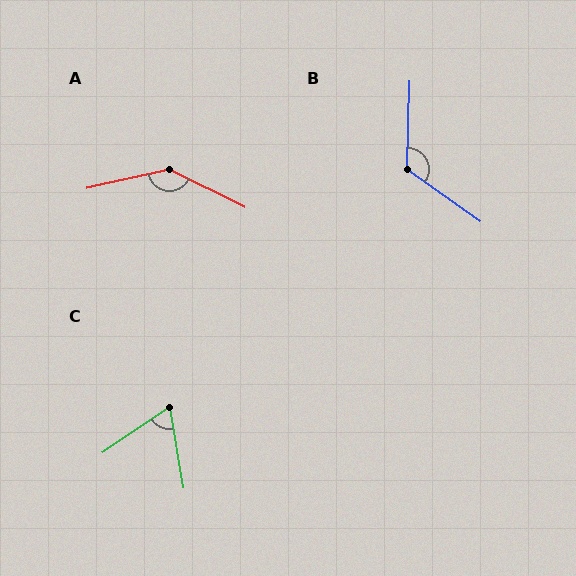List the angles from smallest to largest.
C (66°), B (123°), A (141°).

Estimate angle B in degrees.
Approximately 123 degrees.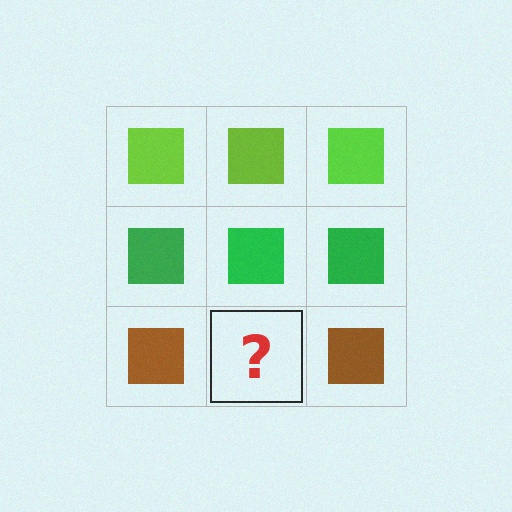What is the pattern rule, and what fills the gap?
The rule is that each row has a consistent color. The gap should be filled with a brown square.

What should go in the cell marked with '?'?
The missing cell should contain a brown square.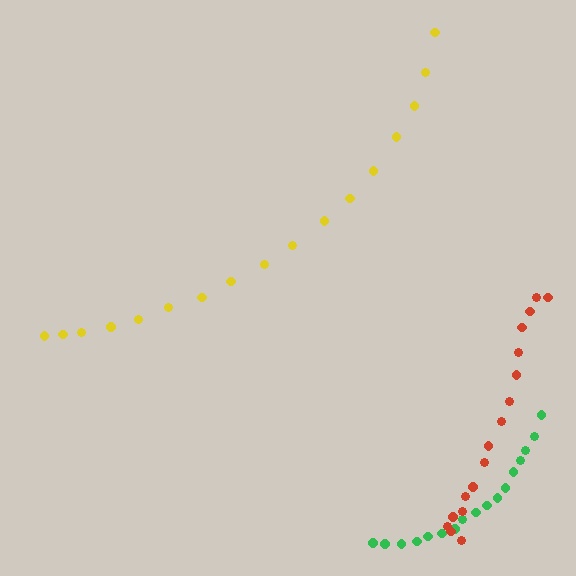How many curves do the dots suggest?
There are 3 distinct paths.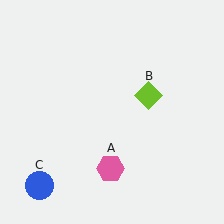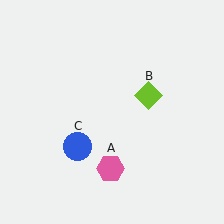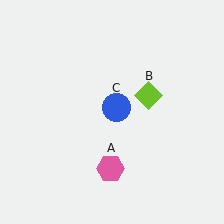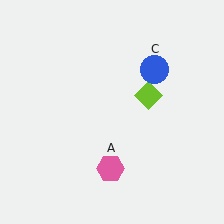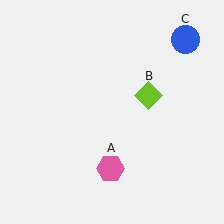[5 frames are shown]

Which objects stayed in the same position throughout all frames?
Pink hexagon (object A) and lime diamond (object B) remained stationary.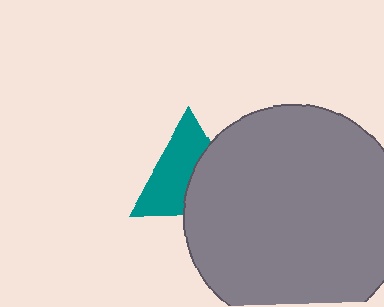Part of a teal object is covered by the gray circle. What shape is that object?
It is a triangle.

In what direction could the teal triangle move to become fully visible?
The teal triangle could move left. That would shift it out from behind the gray circle entirely.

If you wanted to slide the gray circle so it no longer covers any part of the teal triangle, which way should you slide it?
Slide it right — that is the most direct way to separate the two shapes.